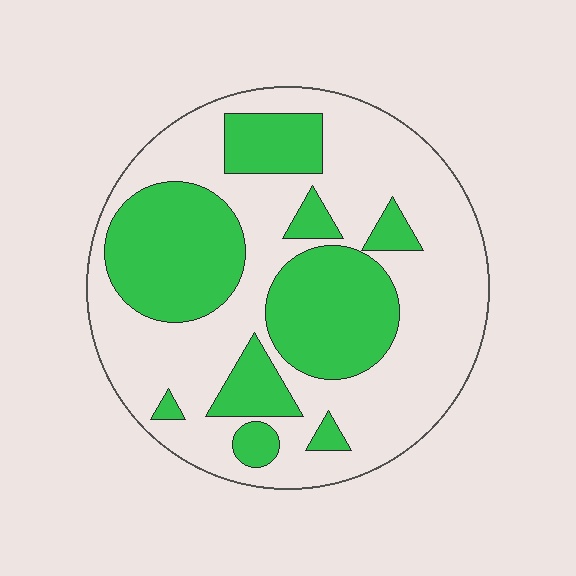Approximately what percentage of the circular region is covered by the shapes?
Approximately 35%.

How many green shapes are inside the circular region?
9.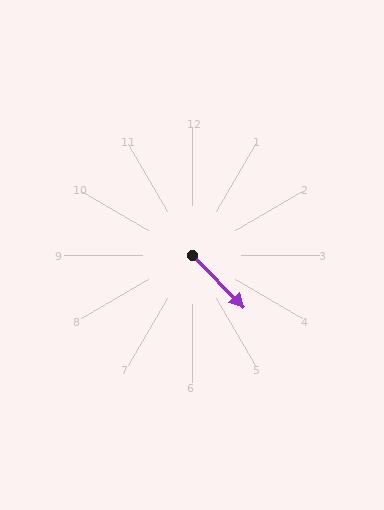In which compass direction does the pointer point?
Southeast.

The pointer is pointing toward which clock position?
Roughly 5 o'clock.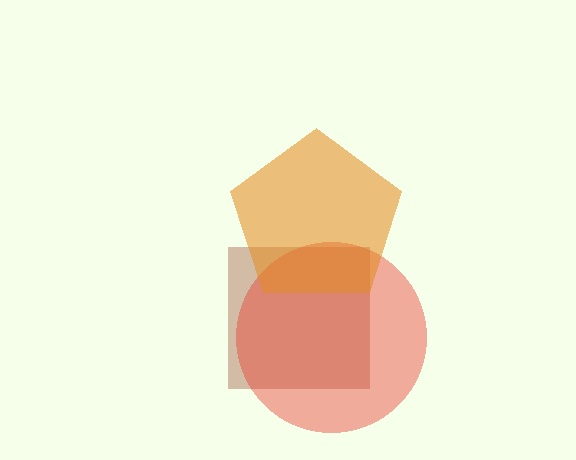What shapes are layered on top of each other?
The layered shapes are: a brown square, a red circle, an orange pentagon.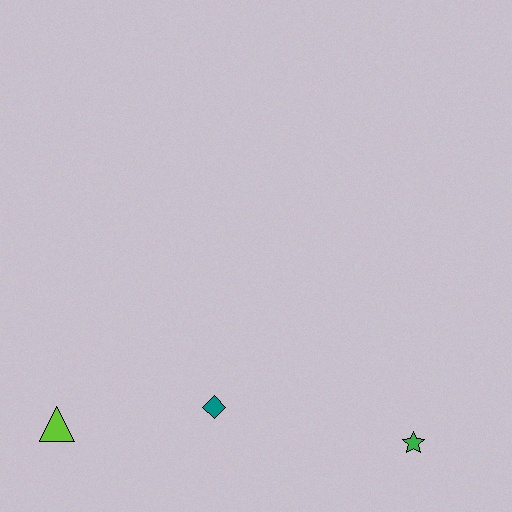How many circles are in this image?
There are no circles.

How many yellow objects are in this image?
There are no yellow objects.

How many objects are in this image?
There are 3 objects.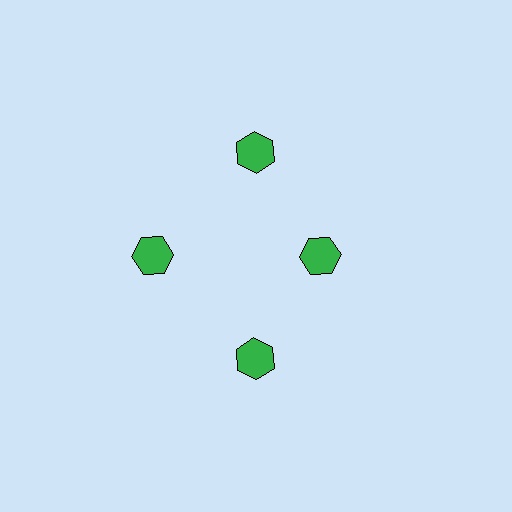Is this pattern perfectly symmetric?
No. The 4 green hexagons are arranged in a ring, but one element near the 3 o'clock position is pulled inward toward the center, breaking the 4-fold rotational symmetry.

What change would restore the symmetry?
The symmetry would be restored by moving it outward, back onto the ring so that all 4 hexagons sit at equal angles and equal distance from the center.